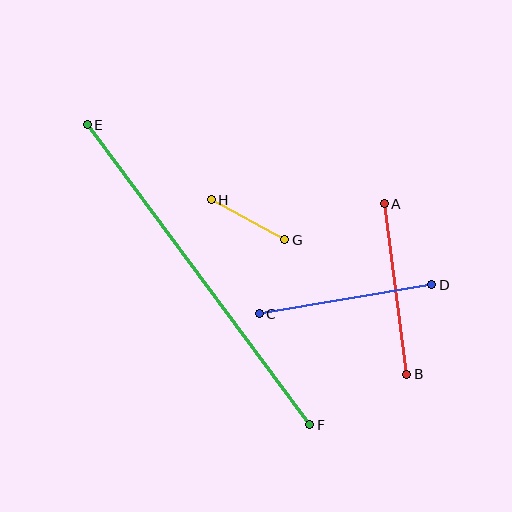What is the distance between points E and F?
The distance is approximately 374 pixels.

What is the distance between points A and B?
The distance is approximately 172 pixels.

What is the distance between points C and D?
The distance is approximately 175 pixels.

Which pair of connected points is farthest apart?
Points E and F are farthest apart.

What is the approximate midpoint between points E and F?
The midpoint is at approximately (198, 275) pixels.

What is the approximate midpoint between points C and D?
The midpoint is at approximately (345, 299) pixels.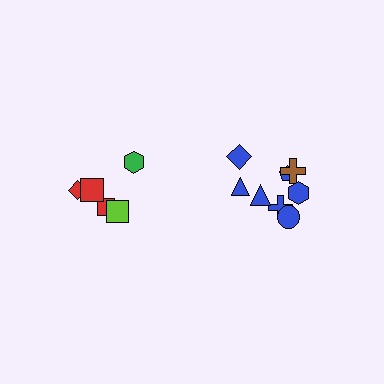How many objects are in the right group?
There are 8 objects.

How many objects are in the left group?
There are 5 objects.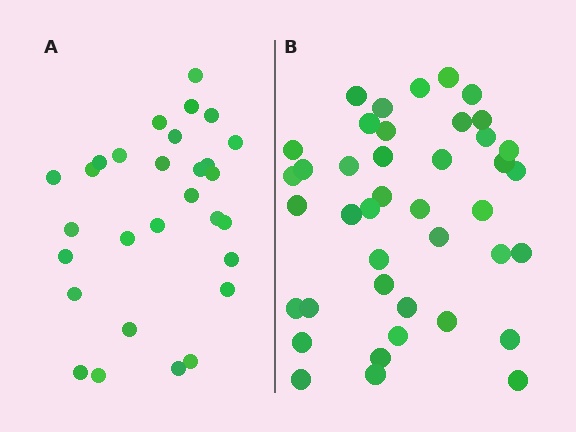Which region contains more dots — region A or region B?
Region B (the right region) has more dots.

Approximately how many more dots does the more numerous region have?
Region B has roughly 12 or so more dots than region A.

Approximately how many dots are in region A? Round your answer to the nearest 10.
About 30 dots. (The exact count is 29, which rounds to 30.)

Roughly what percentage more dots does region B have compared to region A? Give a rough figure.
About 40% more.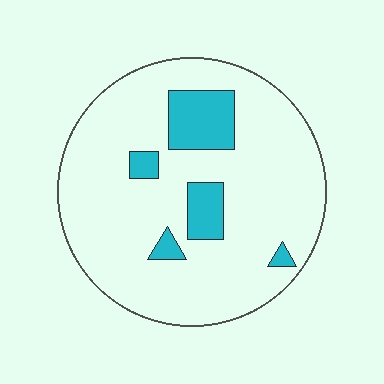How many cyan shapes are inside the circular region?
5.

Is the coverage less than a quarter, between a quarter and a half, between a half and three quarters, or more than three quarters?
Less than a quarter.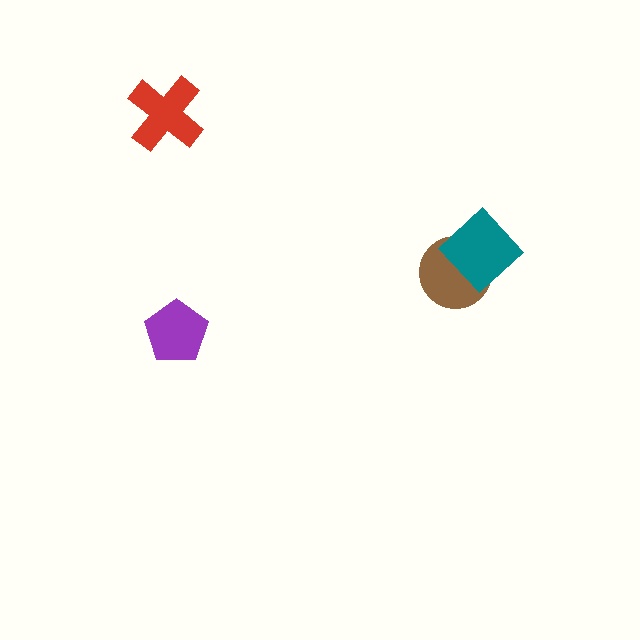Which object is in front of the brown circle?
The teal diamond is in front of the brown circle.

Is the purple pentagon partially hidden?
No, no other shape covers it.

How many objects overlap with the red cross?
0 objects overlap with the red cross.